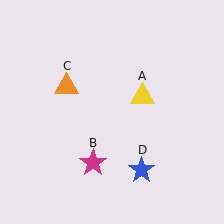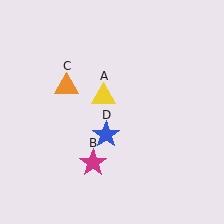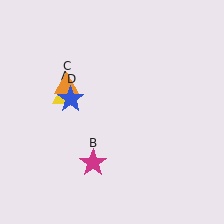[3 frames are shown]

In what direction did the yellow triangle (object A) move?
The yellow triangle (object A) moved left.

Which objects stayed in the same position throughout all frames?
Magenta star (object B) and orange triangle (object C) remained stationary.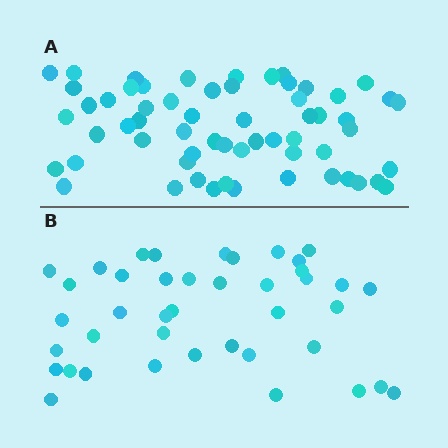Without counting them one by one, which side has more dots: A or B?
Region A (the top region) has more dots.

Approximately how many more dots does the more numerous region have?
Region A has approximately 20 more dots than region B.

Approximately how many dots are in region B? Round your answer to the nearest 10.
About 40 dots. (The exact count is 41, which rounds to 40.)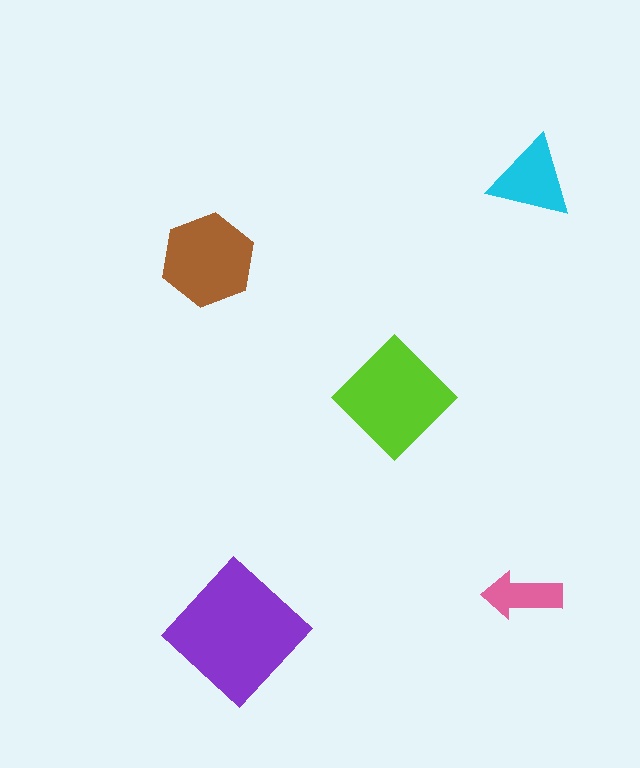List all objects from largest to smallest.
The purple diamond, the lime diamond, the brown hexagon, the cyan triangle, the pink arrow.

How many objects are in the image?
There are 5 objects in the image.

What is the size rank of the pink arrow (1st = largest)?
5th.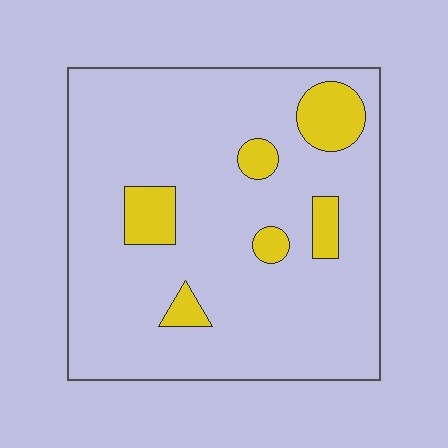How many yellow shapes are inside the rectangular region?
6.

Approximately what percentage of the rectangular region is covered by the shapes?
Approximately 15%.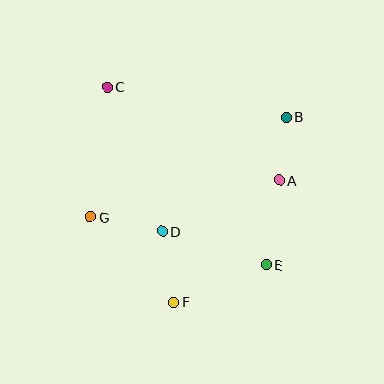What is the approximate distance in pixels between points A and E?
The distance between A and E is approximately 86 pixels.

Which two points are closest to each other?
Points A and B are closest to each other.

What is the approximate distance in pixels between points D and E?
The distance between D and E is approximately 109 pixels.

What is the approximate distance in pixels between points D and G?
The distance between D and G is approximately 74 pixels.